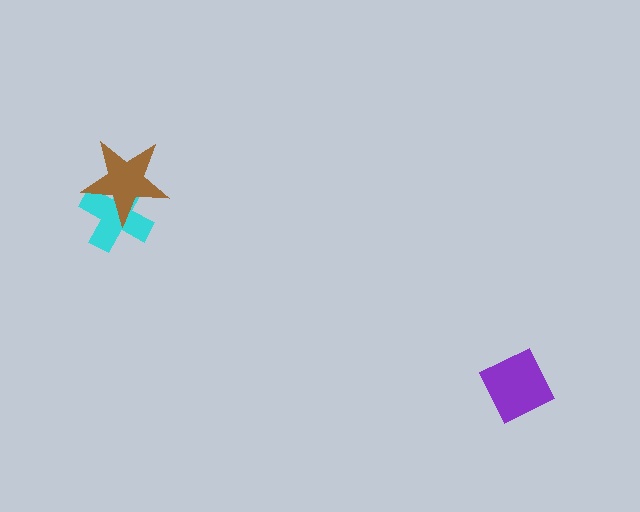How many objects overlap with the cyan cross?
1 object overlaps with the cyan cross.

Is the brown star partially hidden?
No, no other shape covers it.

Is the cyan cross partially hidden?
Yes, it is partially covered by another shape.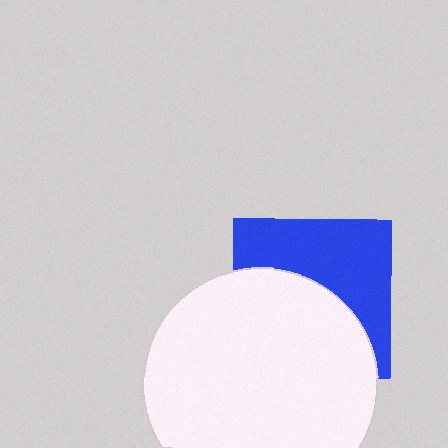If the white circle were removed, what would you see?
You would see the complete blue square.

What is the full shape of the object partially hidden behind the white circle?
The partially hidden object is a blue square.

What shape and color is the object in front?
The object in front is a white circle.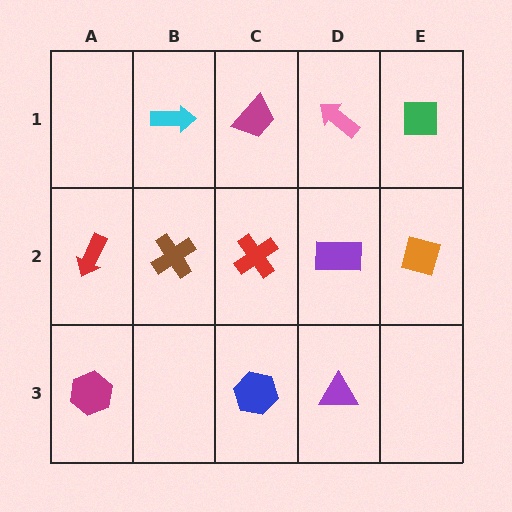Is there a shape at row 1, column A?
No, that cell is empty.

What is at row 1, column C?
A magenta trapezoid.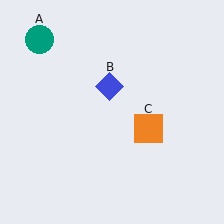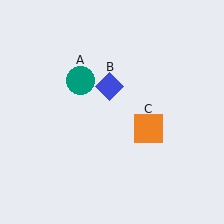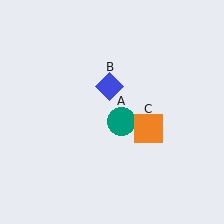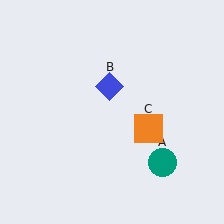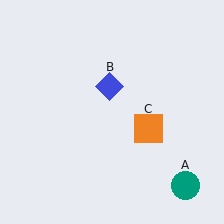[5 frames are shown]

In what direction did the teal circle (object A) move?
The teal circle (object A) moved down and to the right.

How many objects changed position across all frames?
1 object changed position: teal circle (object A).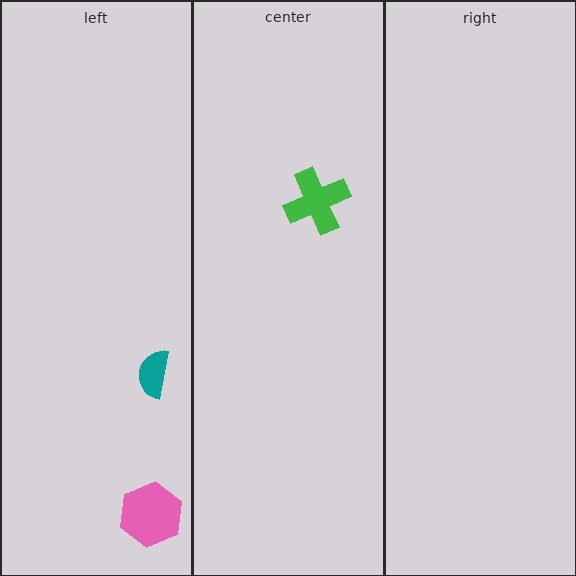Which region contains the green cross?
The center region.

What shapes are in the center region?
The green cross.